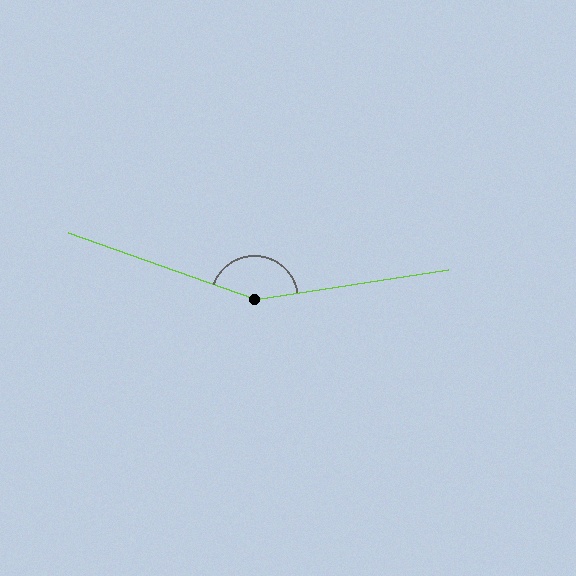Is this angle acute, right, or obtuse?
It is obtuse.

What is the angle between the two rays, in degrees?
Approximately 152 degrees.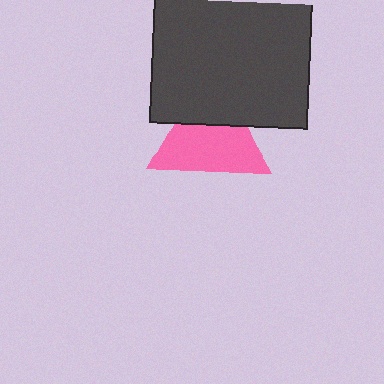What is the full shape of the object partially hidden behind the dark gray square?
The partially hidden object is a pink triangle.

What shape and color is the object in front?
The object in front is a dark gray square.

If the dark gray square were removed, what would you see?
You would see the complete pink triangle.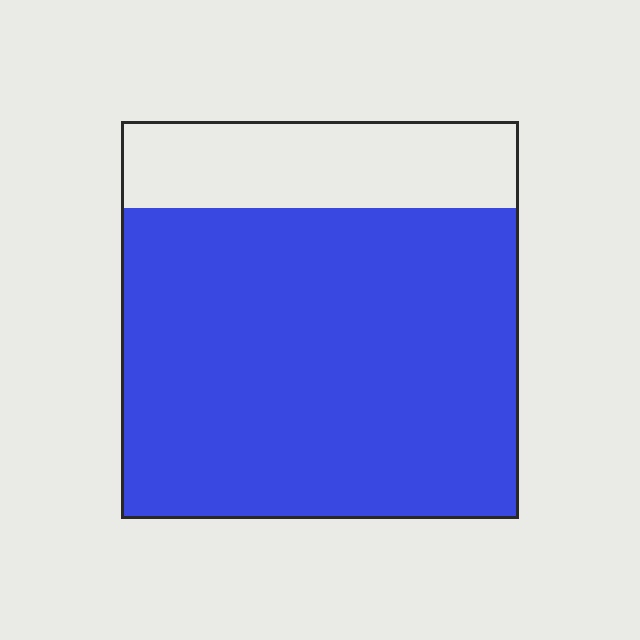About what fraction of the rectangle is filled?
About four fifths (4/5).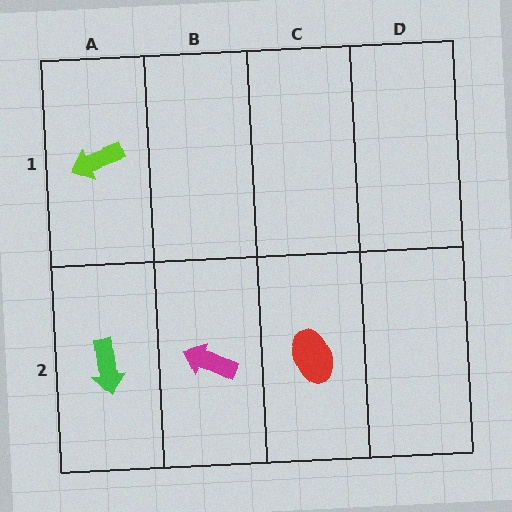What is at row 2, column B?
A magenta arrow.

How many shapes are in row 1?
1 shape.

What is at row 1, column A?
A lime arrow.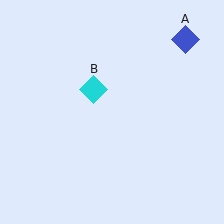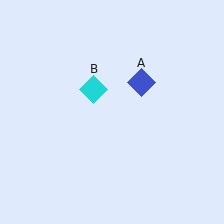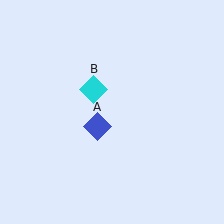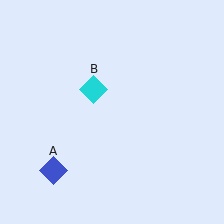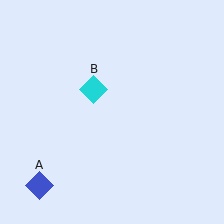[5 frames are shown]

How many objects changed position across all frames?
1 object changed position: blue diamond (object A).